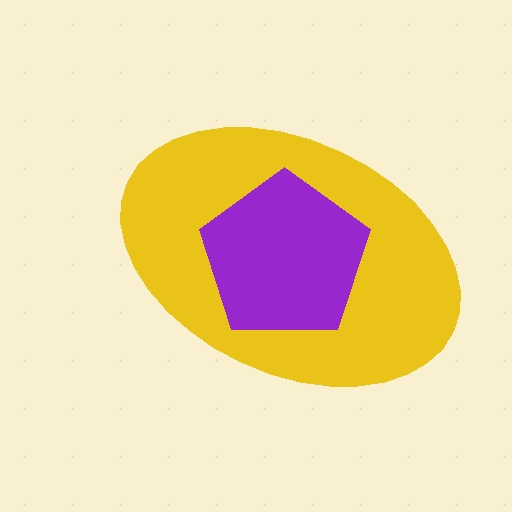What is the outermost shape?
The yellow ellipse.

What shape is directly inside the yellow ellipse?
The purple pentagon.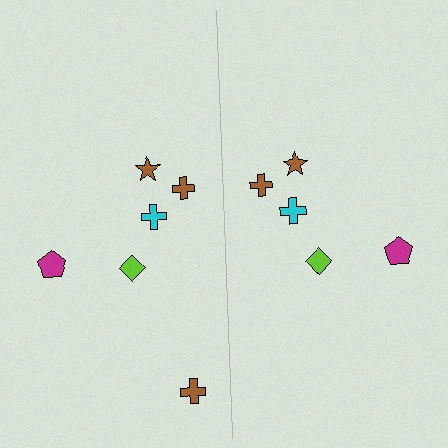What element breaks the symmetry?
A brown cross is missing from the right side.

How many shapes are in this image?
There are 11 shapes in this image.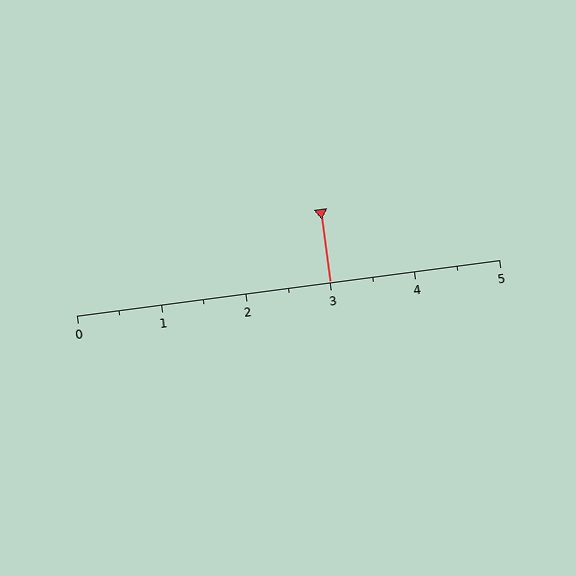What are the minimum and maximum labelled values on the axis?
The axis runs from 0 to 5.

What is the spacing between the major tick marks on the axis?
The major ticks are spaced 1 apart.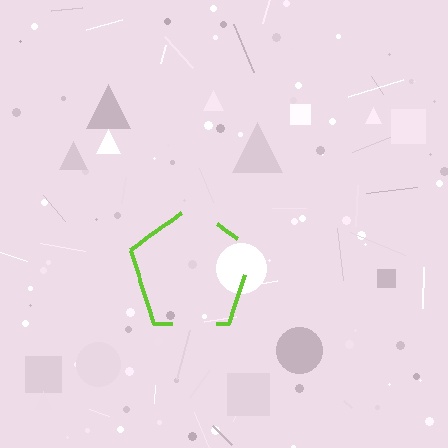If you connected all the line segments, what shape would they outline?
They would outline a pentagon.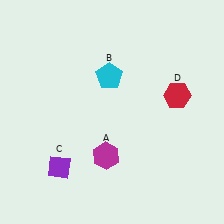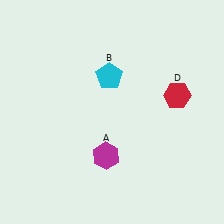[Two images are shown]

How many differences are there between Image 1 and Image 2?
There is 1 difference between the two images.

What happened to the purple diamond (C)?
The purple diamond (C) was removed in Image 2. It was in the bottom-left area of Image 1.